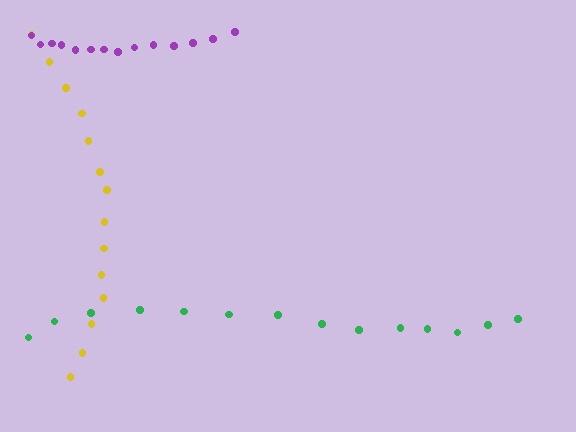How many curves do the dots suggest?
There are 3 distinct paths.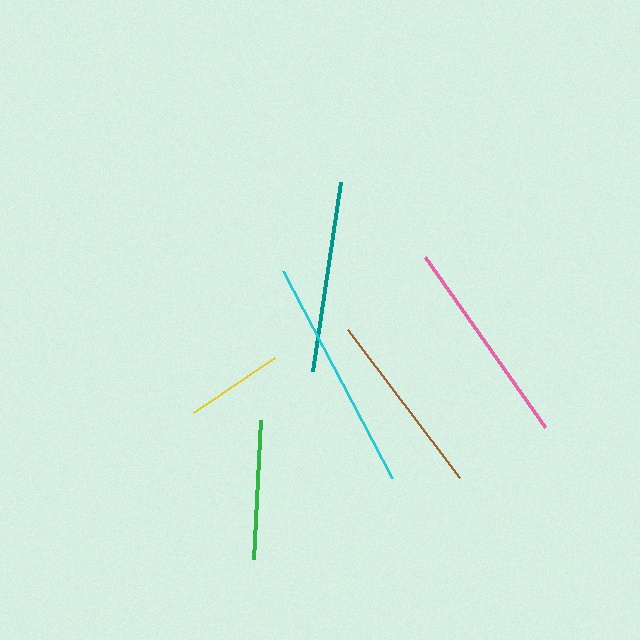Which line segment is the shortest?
The yellow line is the shortest at approximately 98 pixels.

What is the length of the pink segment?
The pink segment is approximately 208 pixels long.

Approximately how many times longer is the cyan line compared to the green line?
The cyan line is approximately 1.7 times the length of the green line.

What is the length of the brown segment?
The brown segment is approximately 186 pixels long.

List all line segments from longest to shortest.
From longest to shortest: cyan, pink, teal, brown, green, yellow.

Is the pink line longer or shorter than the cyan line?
The cyan line is longer than the pink line.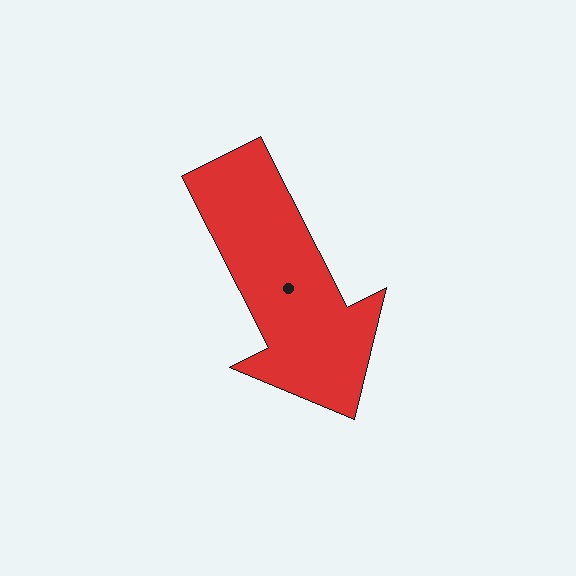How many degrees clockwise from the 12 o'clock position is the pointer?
Approximately 153 degrees.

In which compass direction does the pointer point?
Southeast.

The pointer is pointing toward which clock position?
Roughly 5 o'clock.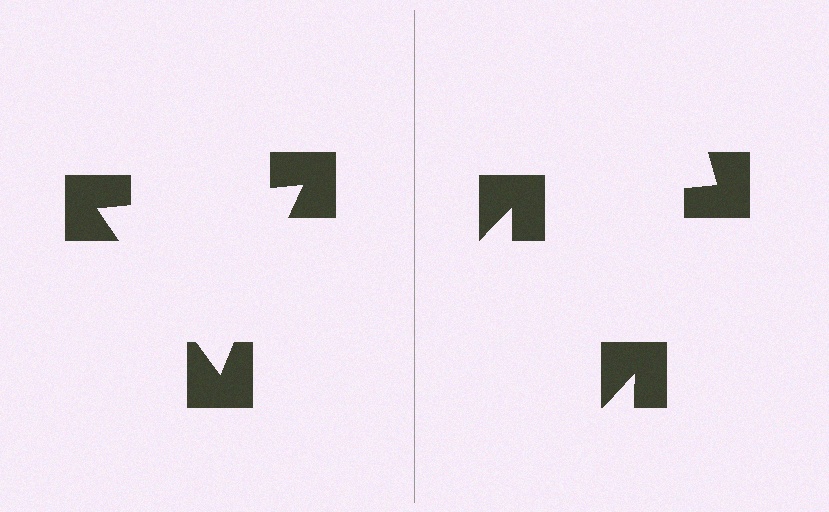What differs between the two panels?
The notched squares are positioned identically on both sides; only the wedge orientations differ. On the left they align to a triangle; on the right they are misaligned.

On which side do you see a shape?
An illusory triangle appears on the left side. On the right side the wedge cuts are rotated, so no coherent shape forms.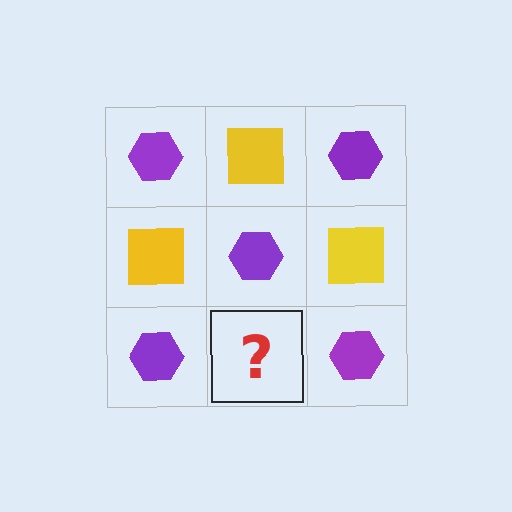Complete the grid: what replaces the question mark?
The question mark should be replaced with a yellow square.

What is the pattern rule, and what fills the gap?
The rule is that it alternates purple hexagon and yellow square in a checkerboard pattern. The gap should be filled with a yellow square.